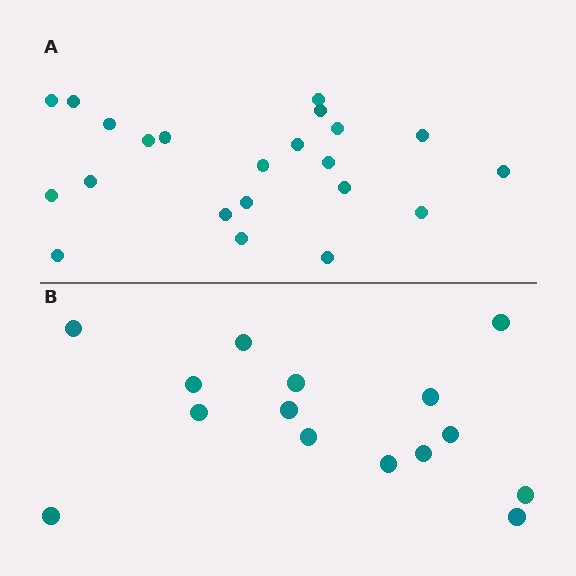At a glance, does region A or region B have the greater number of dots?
Region A (the top region) has more dots.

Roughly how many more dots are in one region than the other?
Region A has roughly 8 or so more dots than region B.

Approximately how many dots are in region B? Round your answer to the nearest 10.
About 20 dots. (The exact count is 15, which rounds to 20.)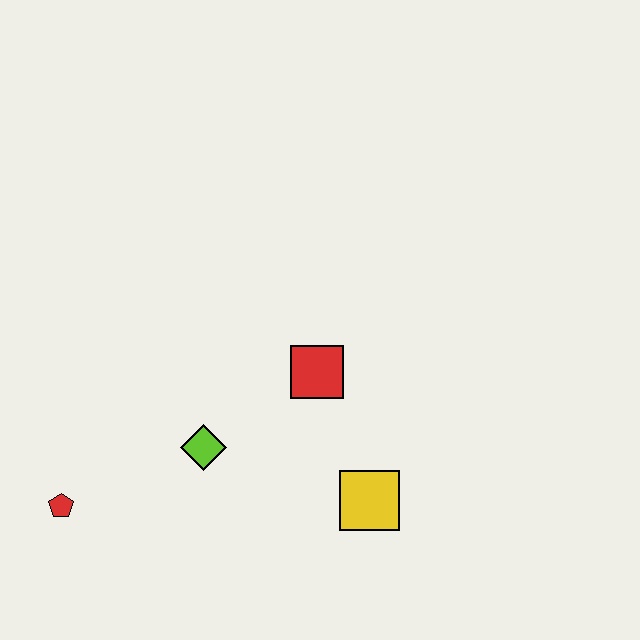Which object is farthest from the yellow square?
The red pentagon is farthest from the yellow square.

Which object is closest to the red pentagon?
The lime diamond is closest to the red pentagon.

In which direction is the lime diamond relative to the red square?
The lime diamond is to the left of the red square.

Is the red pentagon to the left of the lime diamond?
Yes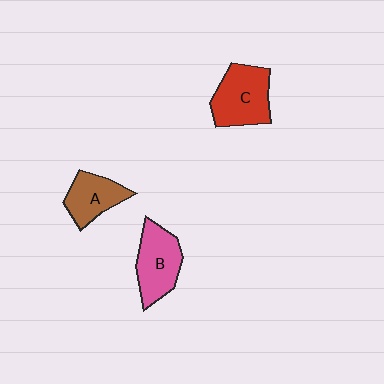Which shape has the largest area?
Shape C (red).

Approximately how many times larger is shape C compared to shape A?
Approximately 1.4 times.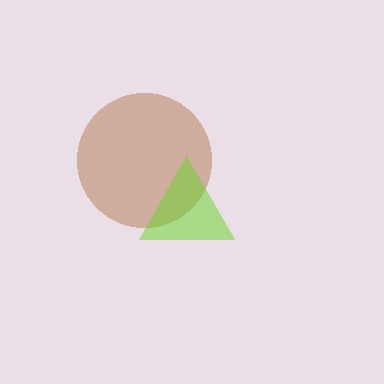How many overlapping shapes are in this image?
There are 2 overlapping shapes in the image.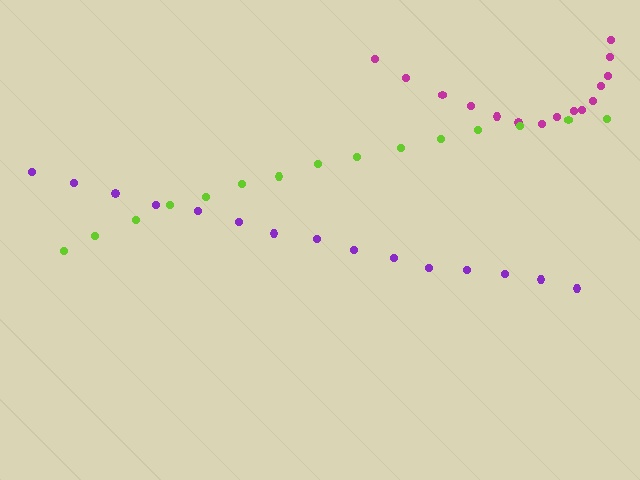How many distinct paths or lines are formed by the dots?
There are 3 distinct paths.